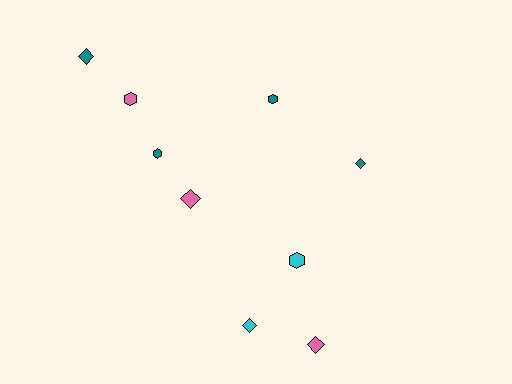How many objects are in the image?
There are 9 objects.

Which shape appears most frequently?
Diamond, with 5 objects.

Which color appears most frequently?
Teal, with 4 objects.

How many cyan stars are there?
There are no cyan stars.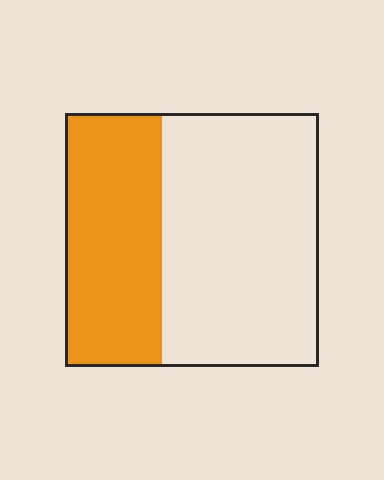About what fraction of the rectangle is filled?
About three eighths (3/8).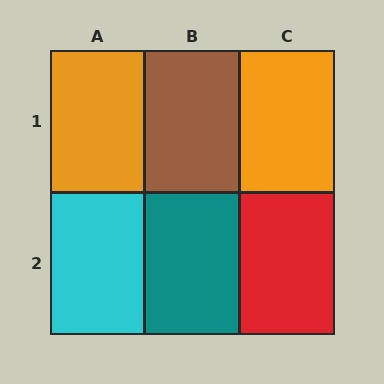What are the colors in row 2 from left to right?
Cyan, teal, red.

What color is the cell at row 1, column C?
Orange.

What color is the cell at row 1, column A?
Orange.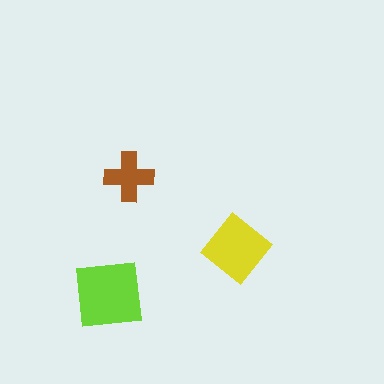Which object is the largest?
The lime square.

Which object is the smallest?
The brown cross.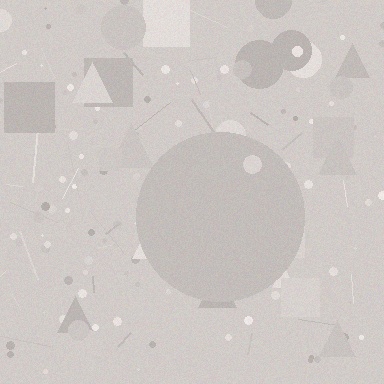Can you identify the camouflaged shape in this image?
The camouflaged shape is a circle.